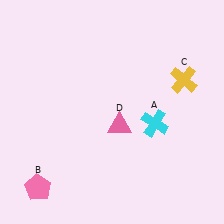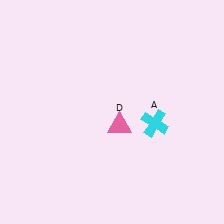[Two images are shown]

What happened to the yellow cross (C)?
The yellow cross (C) was removed in Image 2. It was in the top-right area of Image 1.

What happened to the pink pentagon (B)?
The pink pentagon (B) was removed in Image 2. It was in the bottom-left area of Image 1.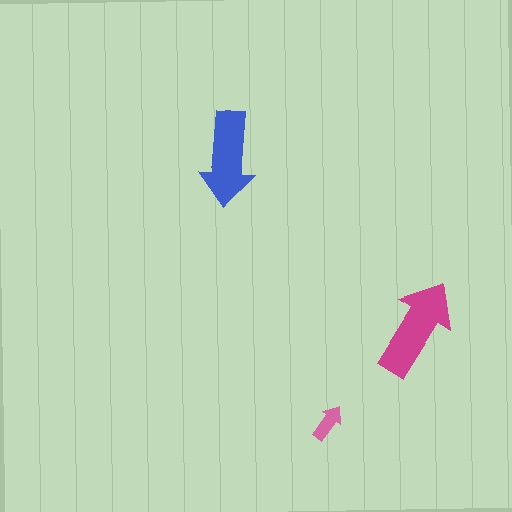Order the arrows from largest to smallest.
the magenta one, the blue one, the pink one.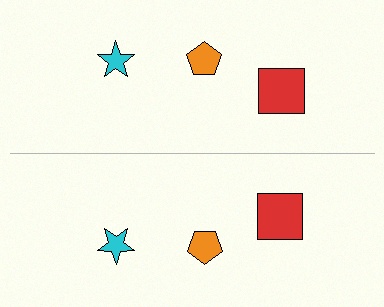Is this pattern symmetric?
Yes, this pattern has bilateral (reflection) symmetry.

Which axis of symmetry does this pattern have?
The pattern has a horizontal axis of symmetry running through the center of the image.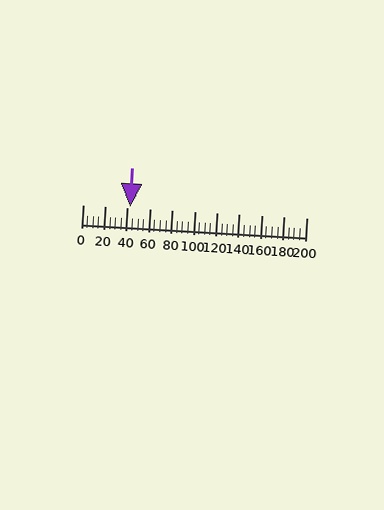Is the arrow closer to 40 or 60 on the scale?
The arrow is closer to 40.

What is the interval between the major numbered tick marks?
The major tick marks are spaced 20 units apart.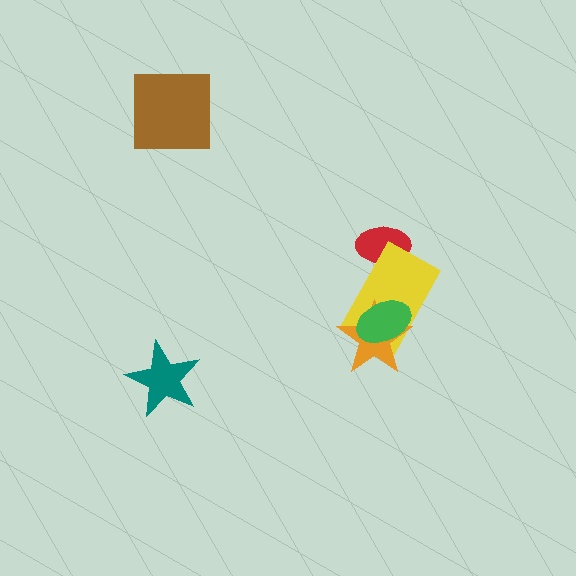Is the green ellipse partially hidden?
No, no other shape covers it.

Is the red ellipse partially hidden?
Yes, it is partially covered by another shape.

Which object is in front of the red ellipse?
The yellow rectangle is in front of the red ellipse.